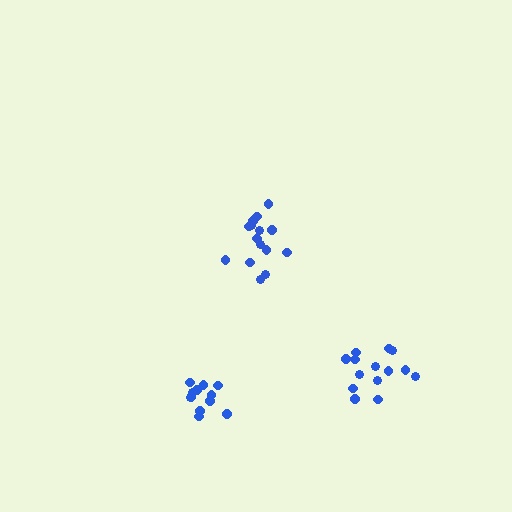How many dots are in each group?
Group 1: 15 dots, Group 2: 12 dots, Group 3: 14 dots (41 total).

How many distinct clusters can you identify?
There are 3 distinct clusters.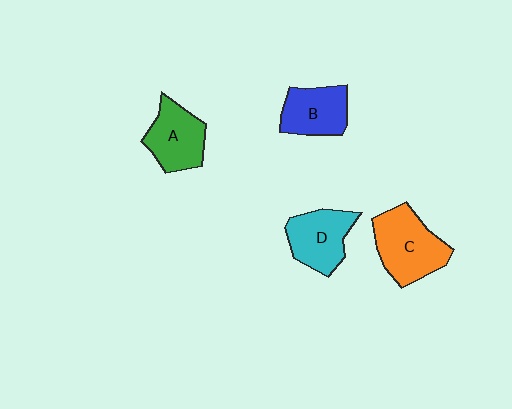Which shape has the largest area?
Shape C (orange).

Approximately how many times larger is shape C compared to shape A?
Approximately 1.3 times.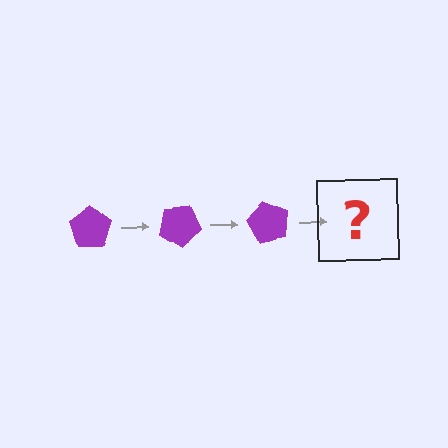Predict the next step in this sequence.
The next step is a purple pentagon rotated 90 degrees.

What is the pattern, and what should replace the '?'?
The pattern is that the pentagon rotates 30 degrees each step. The '?' should be a purple pentagon rotated 90 degrees.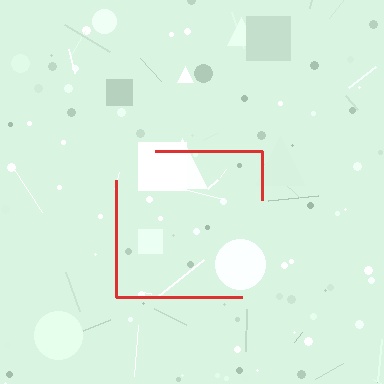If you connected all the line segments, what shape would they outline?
They would outline a square.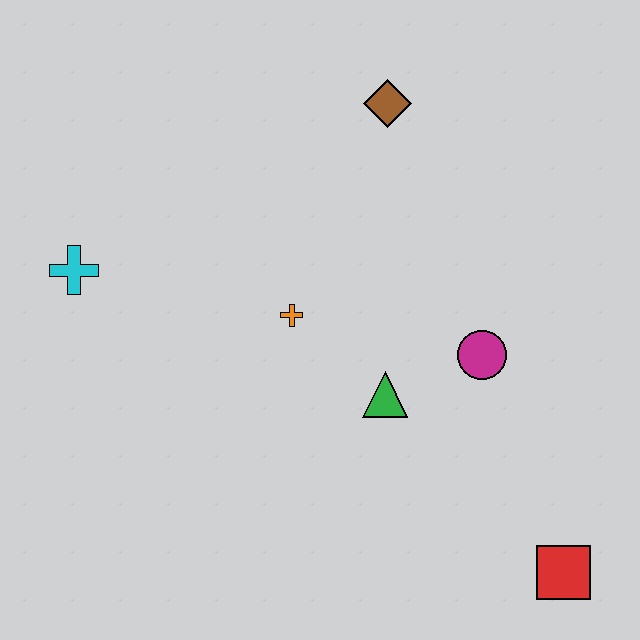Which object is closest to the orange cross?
The green triangle is closest to the orange cross.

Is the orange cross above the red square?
Yes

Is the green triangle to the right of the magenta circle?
No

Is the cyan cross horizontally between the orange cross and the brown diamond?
No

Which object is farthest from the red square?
The cyan cross is farthest from the red square.